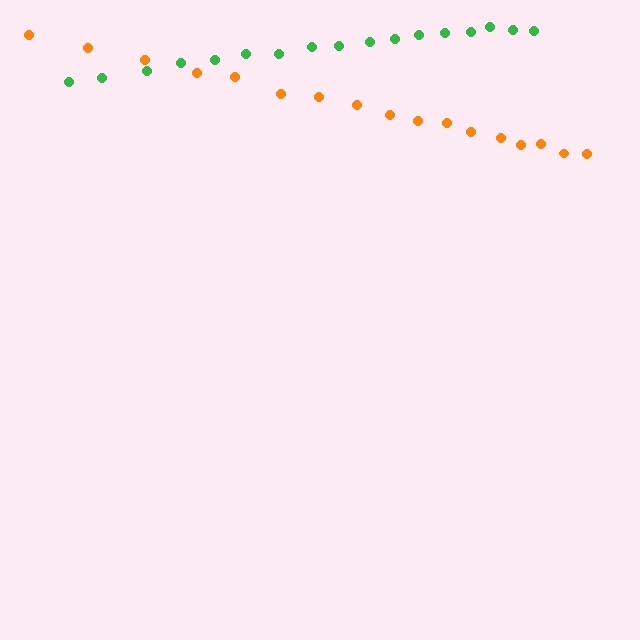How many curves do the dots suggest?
There are 2 distinct paths.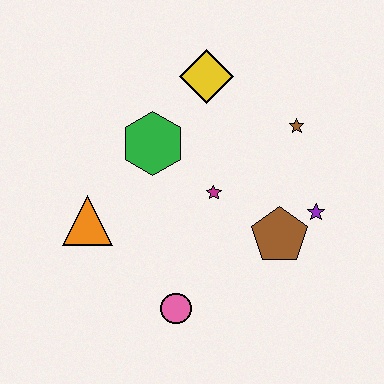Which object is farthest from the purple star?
The orange triangle is farthest from the purple star.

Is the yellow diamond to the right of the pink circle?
Yes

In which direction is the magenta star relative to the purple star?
The magenta star is to the left of the purple star.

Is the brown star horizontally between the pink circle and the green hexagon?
No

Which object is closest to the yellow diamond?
The green hexagon is closest to the yellow diamond.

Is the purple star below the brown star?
Yes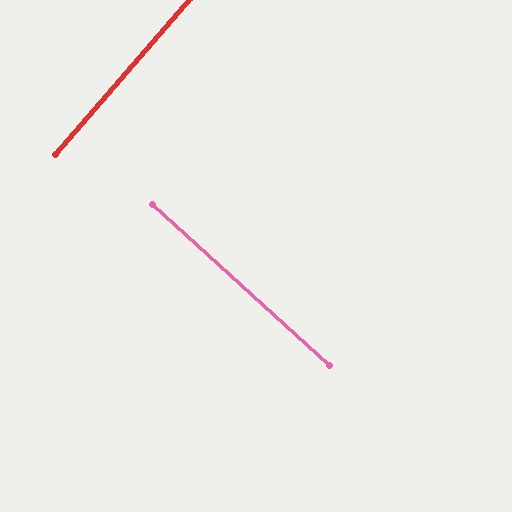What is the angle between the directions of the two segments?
Approximately 88 degrees.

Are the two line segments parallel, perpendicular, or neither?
Perpendicular — they meet at approximately 88°.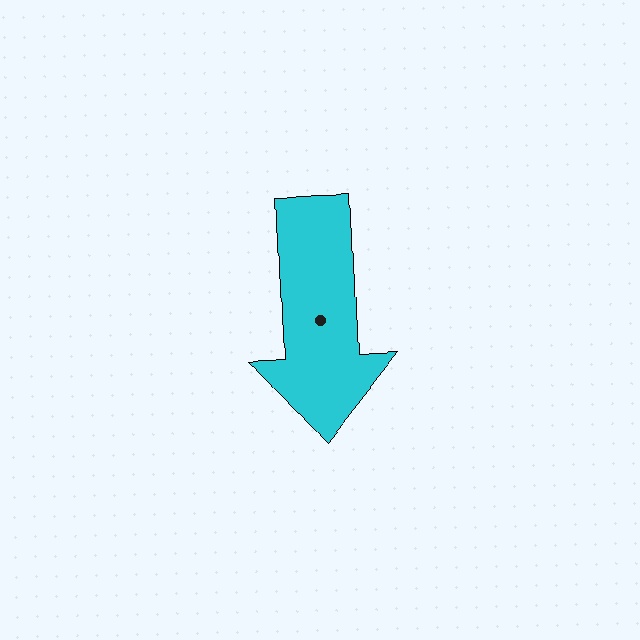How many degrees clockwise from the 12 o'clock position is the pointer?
Approximately 177 degrees.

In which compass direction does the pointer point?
South.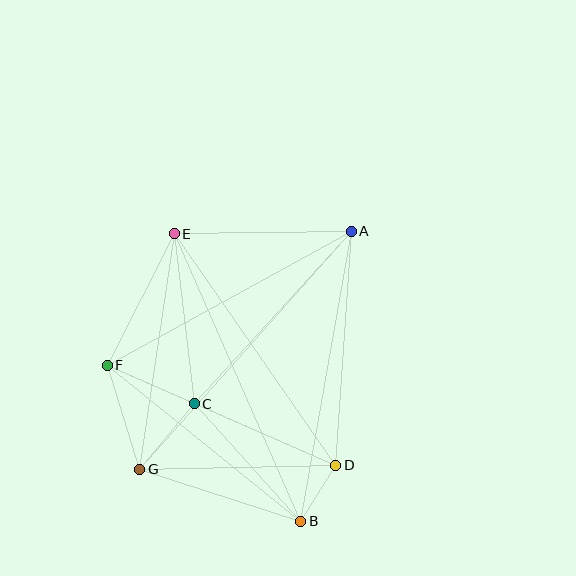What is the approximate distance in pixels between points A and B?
The distance between A and B is approximately 294 pixels.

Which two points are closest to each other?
Points B and D are closest to each other.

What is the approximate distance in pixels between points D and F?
The distance between D and F is approximately 249 pixels.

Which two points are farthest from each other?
Points A and G are farthest from each other.